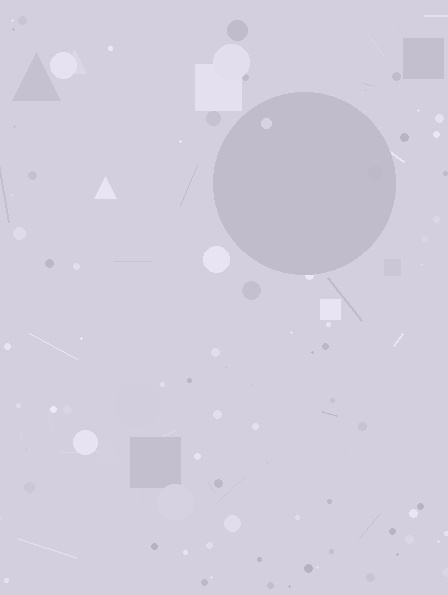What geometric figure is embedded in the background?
A circle is embedded in the background.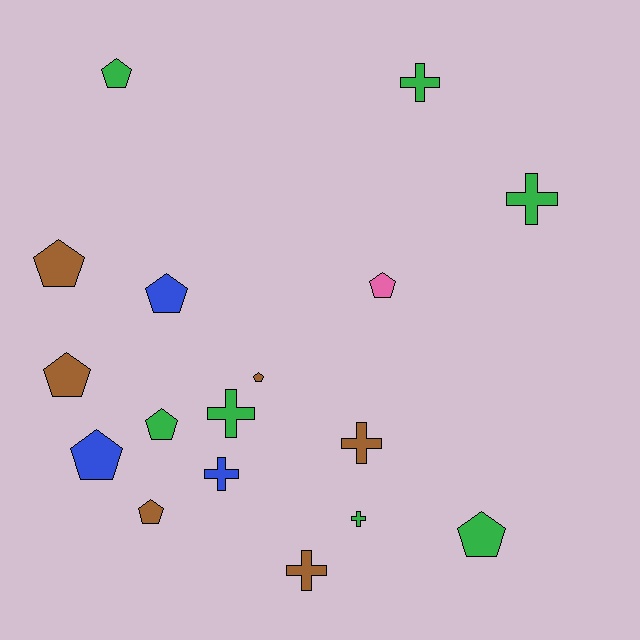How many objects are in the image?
There are 17 objects.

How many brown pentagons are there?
There are 4 brown pentagons.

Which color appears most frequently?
Green, with 7 objects.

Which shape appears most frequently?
Pentagon, with 10 objects.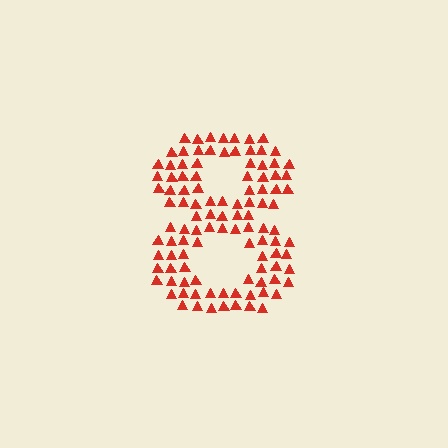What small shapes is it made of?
It is made of small triangles.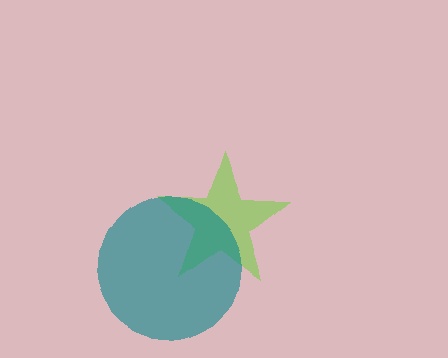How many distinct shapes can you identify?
There are 2 distinct shapes: a lime star, a teal circle.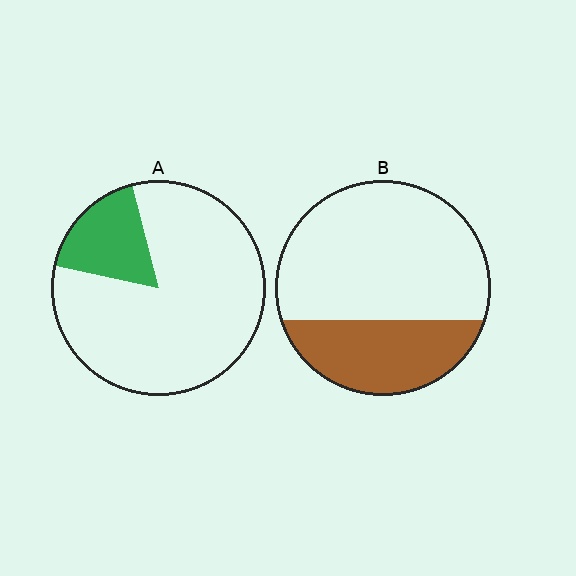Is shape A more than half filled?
No.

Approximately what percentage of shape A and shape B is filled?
A is approximately 20% and B is approximately 30%.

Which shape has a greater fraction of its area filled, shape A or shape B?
Shape B.